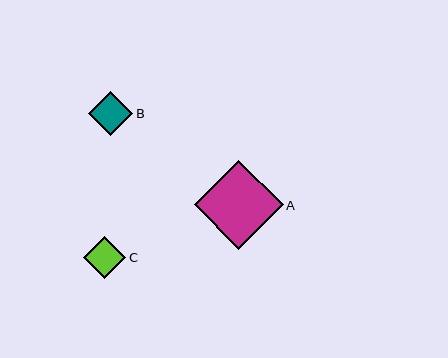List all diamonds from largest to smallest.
From largest to smallest: A, B, C.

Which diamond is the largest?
Diamond A is the largest with a size of approximately 89 pixels.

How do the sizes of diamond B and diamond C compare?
Diamond B and diamond C are approximately the same size.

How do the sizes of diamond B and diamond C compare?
Diamond B and diamond C are approximately the same size.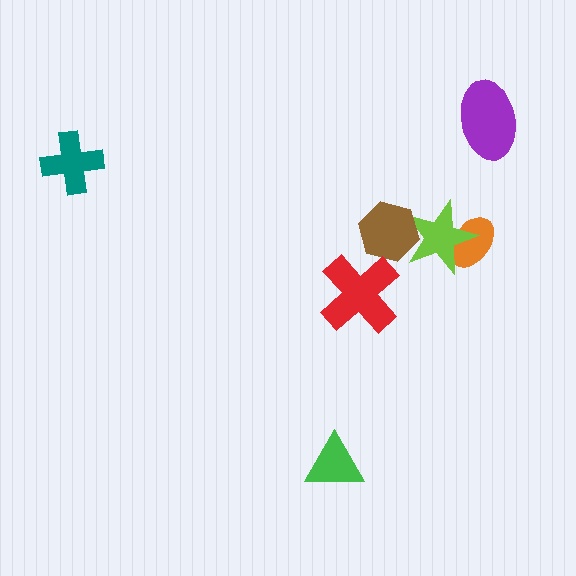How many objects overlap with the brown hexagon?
1 object overlaps with the brown hexagon.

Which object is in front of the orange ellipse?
The lime star is in front of the orange ellipse.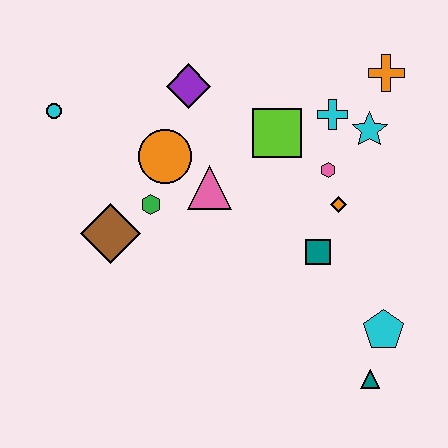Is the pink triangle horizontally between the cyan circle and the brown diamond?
No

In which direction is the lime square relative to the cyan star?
The lime square is to the left of the cyan star.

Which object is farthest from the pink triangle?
The teal triangle is farthest from the pink triangle.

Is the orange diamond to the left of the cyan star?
Yes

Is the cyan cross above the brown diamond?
Yes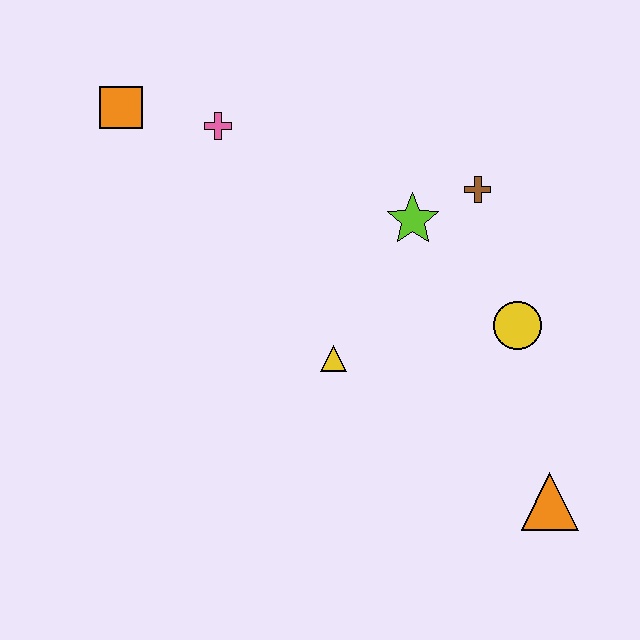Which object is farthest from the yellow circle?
The orange square is farthest from the yellow circle.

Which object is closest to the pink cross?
The orange square is closest to the pink cross.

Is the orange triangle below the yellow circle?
Yes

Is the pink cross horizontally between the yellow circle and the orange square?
Yes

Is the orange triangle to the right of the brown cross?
Yes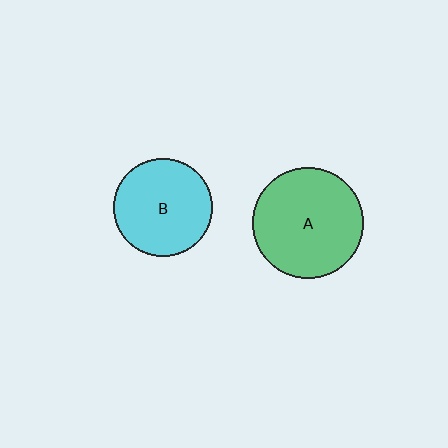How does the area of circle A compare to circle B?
Approximately 1.3 times.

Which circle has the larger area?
Circle A (green).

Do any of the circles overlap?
No, none of the circles overlap.